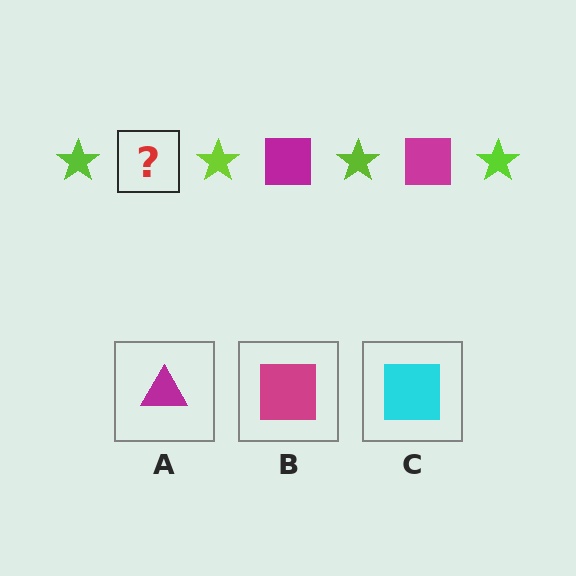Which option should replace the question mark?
Option B.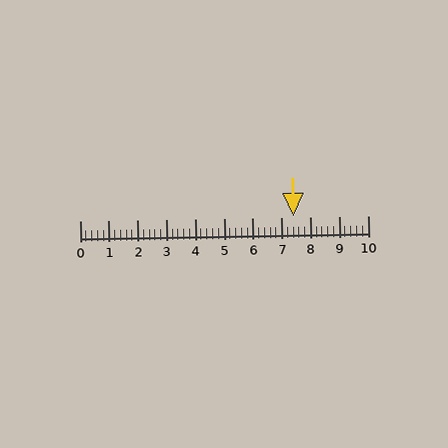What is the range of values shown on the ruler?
The ruler shows values from 0 to 10.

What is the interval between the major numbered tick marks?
The major tick marks are spaced 1 units apart.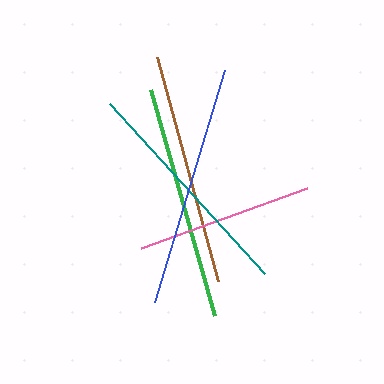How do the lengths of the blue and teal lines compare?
The blue and teal lines are approximately the same length.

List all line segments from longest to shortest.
From longest to shortest: blue, green, brown, teal, pink.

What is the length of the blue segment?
The blue segment is approximately 242 pixels long.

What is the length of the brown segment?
The brown segment is approximately 233 pixels long.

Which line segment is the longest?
The blue line is the longest at approximately 242 pixels.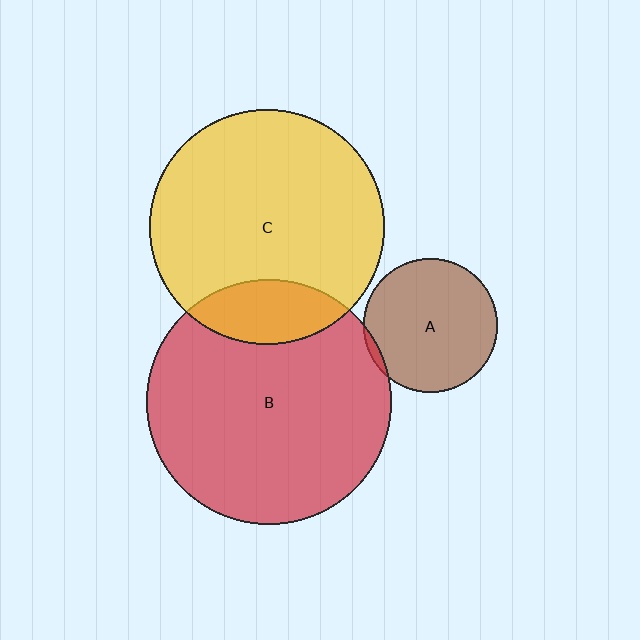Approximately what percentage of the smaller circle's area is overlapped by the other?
Approximately 15%.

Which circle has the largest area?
Circle B (red).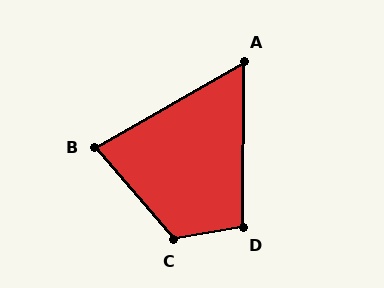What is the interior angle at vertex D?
Approximately 101 degrees (obtuse).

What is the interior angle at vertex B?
Approximately 79 degrees (acute).